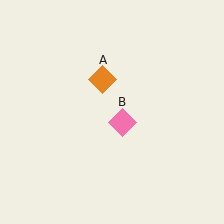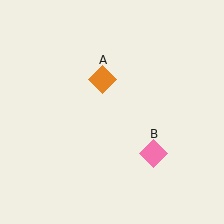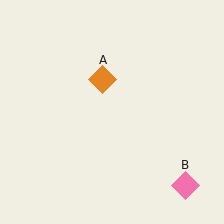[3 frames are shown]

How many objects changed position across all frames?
1 object changed position: pink diamond (object B).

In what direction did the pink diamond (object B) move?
The pink diamond (object B) moved down and to the right.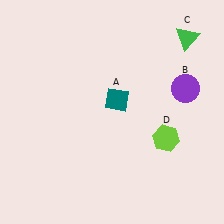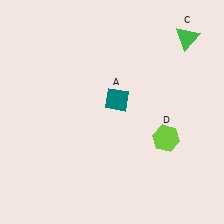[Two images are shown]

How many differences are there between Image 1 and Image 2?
There is 1 difference between the two images.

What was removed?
The purple circle (B) was removed in Image 2.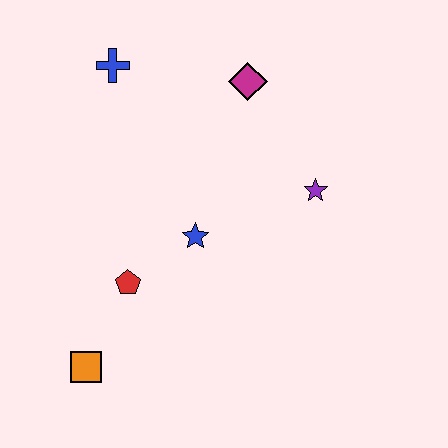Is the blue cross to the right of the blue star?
No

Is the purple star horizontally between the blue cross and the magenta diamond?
No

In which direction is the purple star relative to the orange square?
The purple star is to the right of the orange square.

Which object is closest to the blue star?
The red pentagon is closest to the blue star.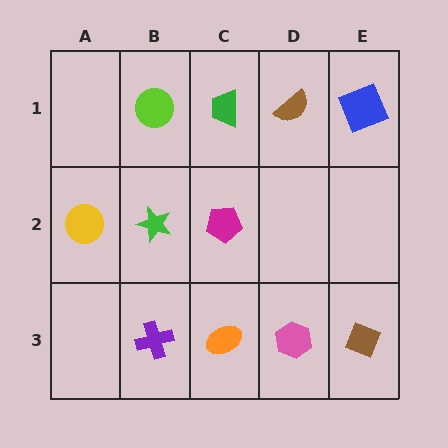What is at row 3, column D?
A pink hexagon.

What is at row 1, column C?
A green trapezoid.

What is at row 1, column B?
A lime circle.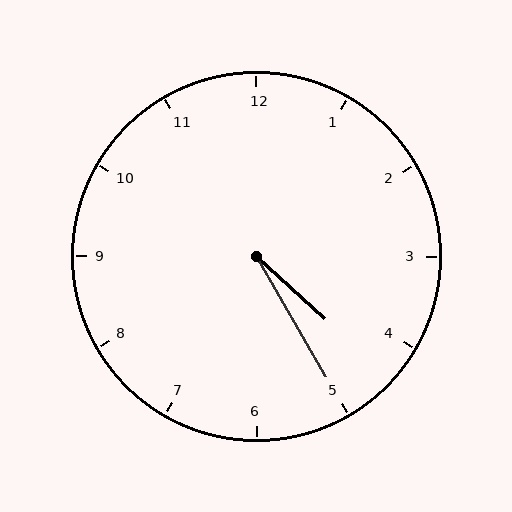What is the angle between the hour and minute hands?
Approximately 18 degrees.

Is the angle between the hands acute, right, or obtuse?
It is acute.